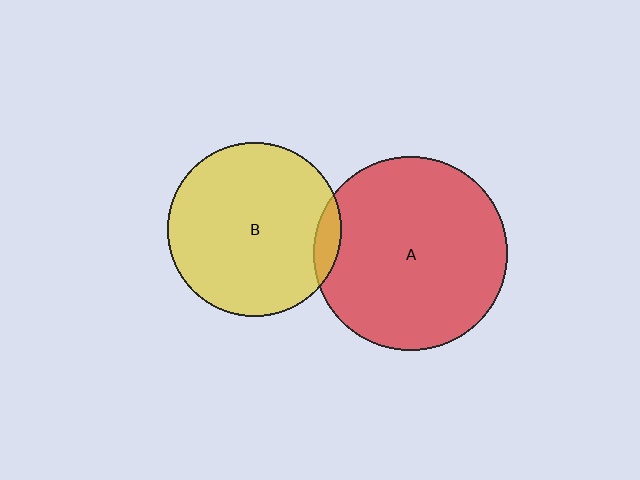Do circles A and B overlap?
Yes.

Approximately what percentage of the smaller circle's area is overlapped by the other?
Approximately 5%.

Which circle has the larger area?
Circle A (red).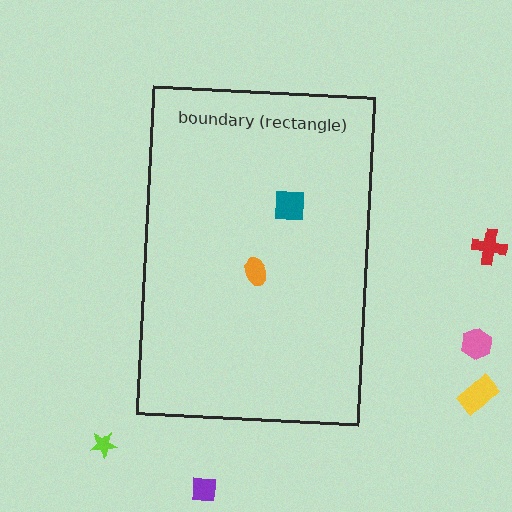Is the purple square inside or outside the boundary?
Outside.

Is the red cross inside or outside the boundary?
Outside.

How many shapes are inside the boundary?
2 inside, 5 outside.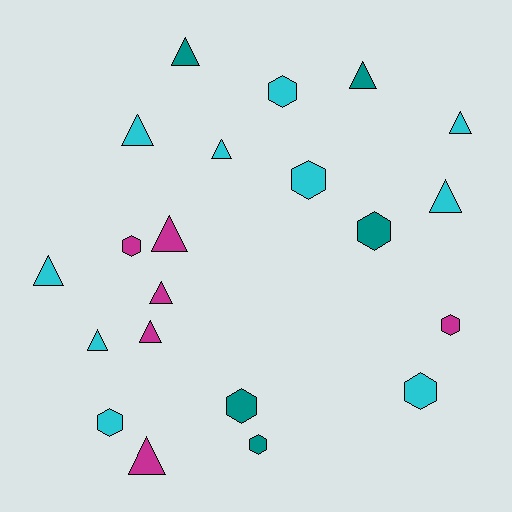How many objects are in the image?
There are 21 objects.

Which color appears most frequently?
Cyan, with 10 objects.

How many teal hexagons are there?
There are 3 teal hexagons.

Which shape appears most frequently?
Triangle, with 12 objects.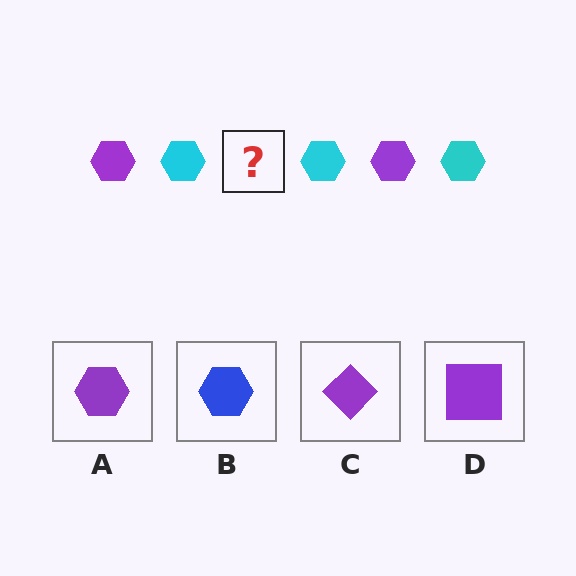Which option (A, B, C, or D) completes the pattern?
A.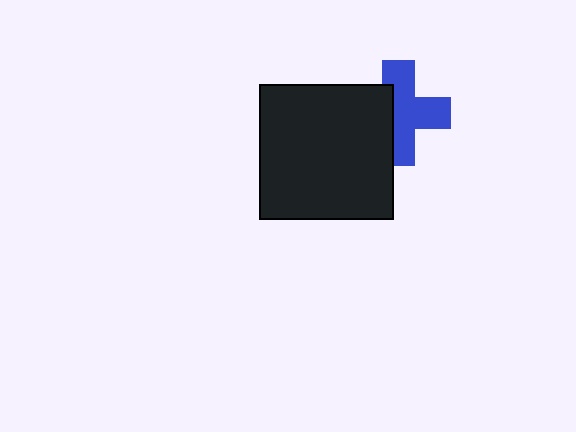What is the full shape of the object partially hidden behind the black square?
The partially hidden object is a blue cross.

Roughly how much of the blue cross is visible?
About half of it is visible (roughly 64%).